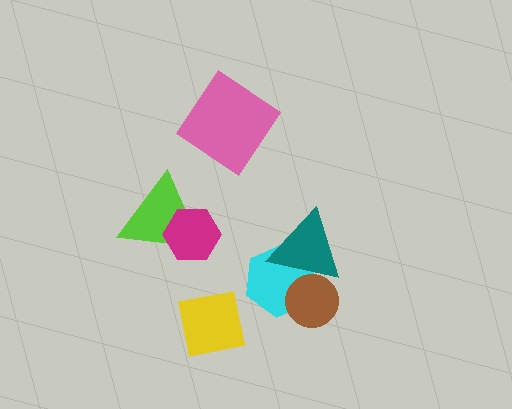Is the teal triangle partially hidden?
Yes, it is partially covered by another shape.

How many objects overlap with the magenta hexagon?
1 object overlaps with the magenta hexagon.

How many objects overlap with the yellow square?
0 objects overlap with the yellow square.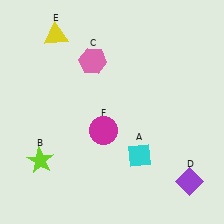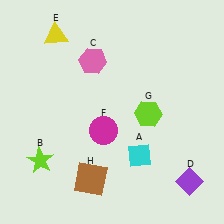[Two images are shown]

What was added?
A lime hexagon (G), a brown square (H) were added in Image 2.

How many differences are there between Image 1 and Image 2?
There are 2 differences between the two images.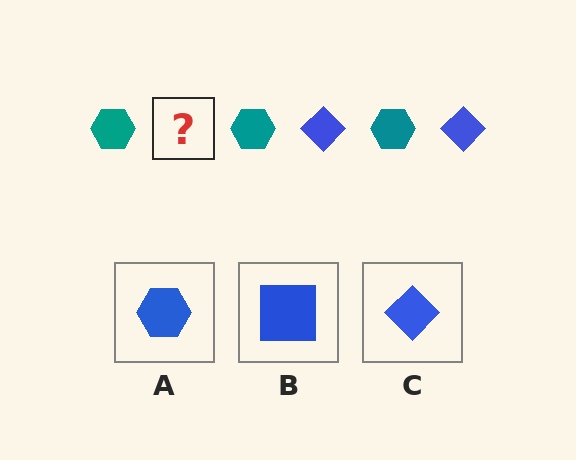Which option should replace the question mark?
Option C.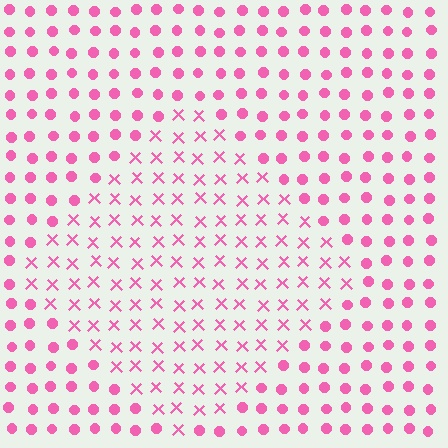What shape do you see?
I see a diamond.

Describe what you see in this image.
The image is filled with small pink elements arranged in a uniform grid. A diamond-shaped region contains X marks, while the surrounding area contains circles. The boundary is defined purely by the change in element shape.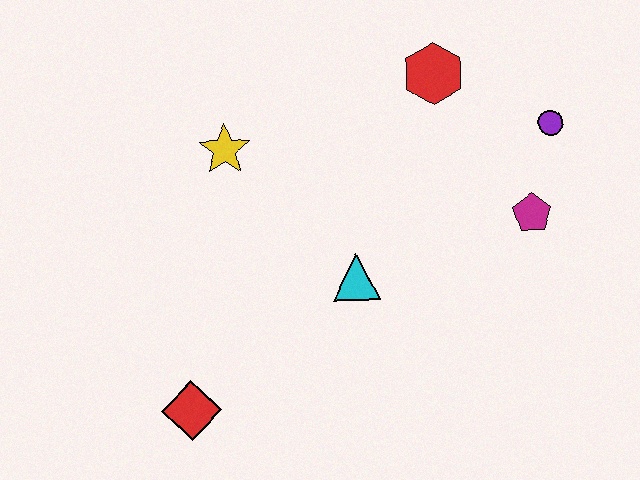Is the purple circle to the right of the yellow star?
Yes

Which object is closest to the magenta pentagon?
The purple circle is closest to the magenta pentagon.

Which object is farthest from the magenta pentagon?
The red diamond is farthest from the magenta pentagon.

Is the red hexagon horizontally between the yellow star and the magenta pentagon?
Yes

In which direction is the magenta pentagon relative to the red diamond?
The magenta pentagon is to the right of the red diamond.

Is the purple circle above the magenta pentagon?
Yes